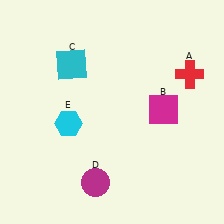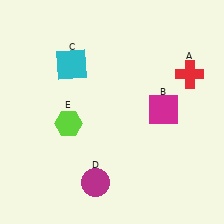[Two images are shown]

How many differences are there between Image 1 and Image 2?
There is 1 difference between the two images.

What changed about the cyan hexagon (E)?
In Image 1, E is cyan. In Image 2, it changed to lime.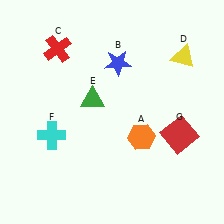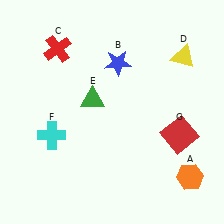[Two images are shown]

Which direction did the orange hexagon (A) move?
The orange hexagon (A) moved right.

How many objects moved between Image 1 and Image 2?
1 object moved between the two images.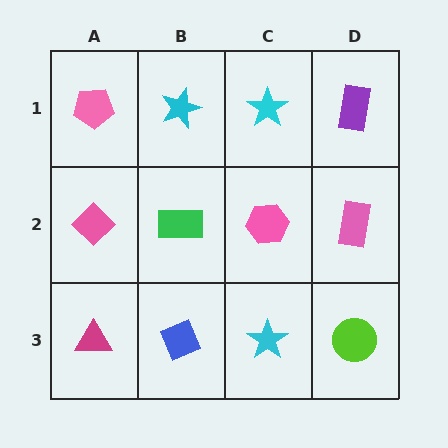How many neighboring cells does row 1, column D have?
2.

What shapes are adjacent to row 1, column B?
A green rectangle (row 2, column B), a pink pentagon (row 1, column A), a cyan star (row 1, column C).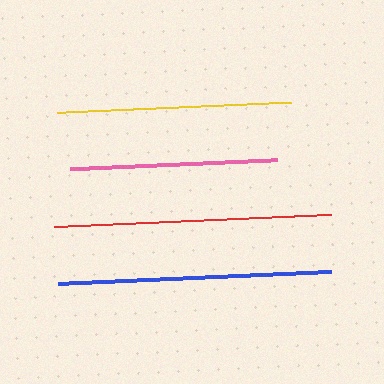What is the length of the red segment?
The red segment is approximately 277 pixels long.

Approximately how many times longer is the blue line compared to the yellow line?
The blue line is approximately 1.2 times the length of the yellow line.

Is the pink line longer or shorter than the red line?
The red line is longer than the pink line.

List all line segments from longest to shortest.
From longest to shortest: red, blue, yellow, pink.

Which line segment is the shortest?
The pink line is the shortest at approximately 207 pixels.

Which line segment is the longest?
The red line is the longest at approximately 277 pixels.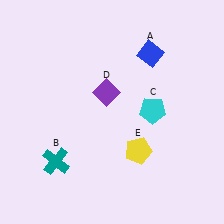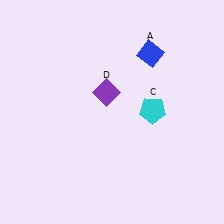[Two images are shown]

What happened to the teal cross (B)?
The teal cross (B) was removed in Image 2. It was in the bottom-left area of Image 1.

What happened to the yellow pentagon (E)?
The yellow pentagon (E) was removed in Image 2. It was in the bottom-right area of Image 1.